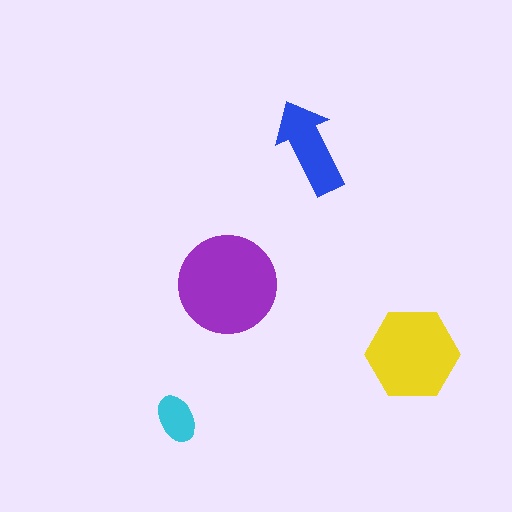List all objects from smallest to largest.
The cyan ellipse, the blue arrow, the yellow hexagon, the purple circle.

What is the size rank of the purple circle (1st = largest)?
1st.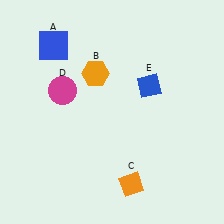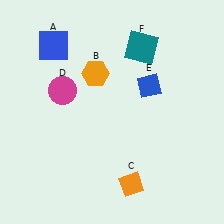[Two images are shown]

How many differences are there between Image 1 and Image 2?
There is 1 difference between the two images.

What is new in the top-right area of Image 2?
A teal square (F) was added in the top-right area of Image 2.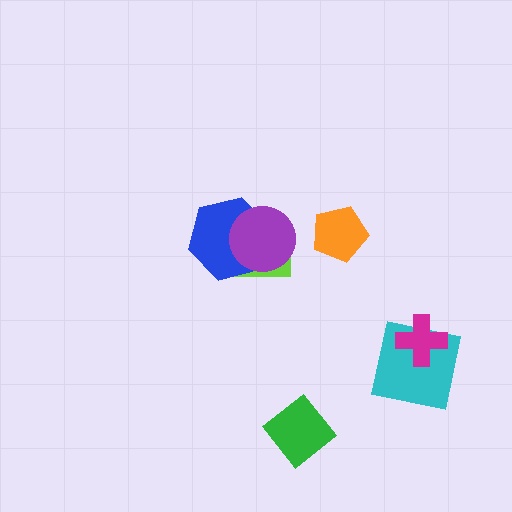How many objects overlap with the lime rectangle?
2 objects overlap with the lime rectangle.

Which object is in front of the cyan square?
The magenta cross is in front of the cyan square.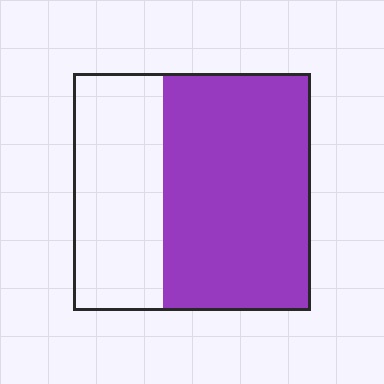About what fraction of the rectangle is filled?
About five eighths (5/8).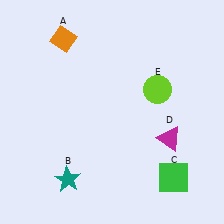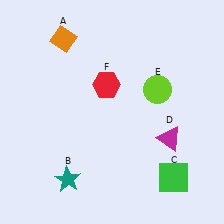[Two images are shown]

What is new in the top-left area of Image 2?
A red hexagon (F) was added in the top-left area of Image 2.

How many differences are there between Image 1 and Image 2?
There is 1 difference between the two images.